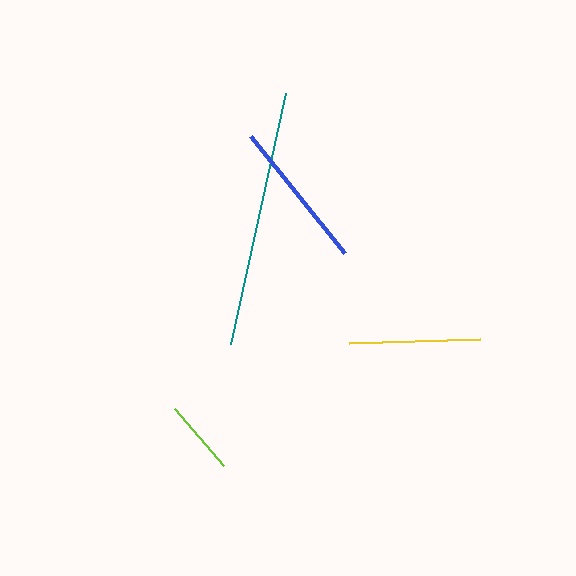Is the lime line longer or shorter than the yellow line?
The yellow line is longer than the lime line.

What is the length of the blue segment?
The blue segment is approximately 150 pixels long.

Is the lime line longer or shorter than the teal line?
The teal line is longer than the lime line.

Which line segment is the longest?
The teal line is the longest at approximately 258 pixels.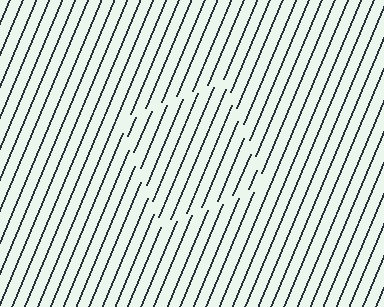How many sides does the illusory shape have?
4 sides — the line-ends trace a square.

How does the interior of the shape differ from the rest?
The interior of the shape contains the same grating, shifted by half a period — the contour is defined by the phase discontinuity where line-ends from the inner and outer gratings abut.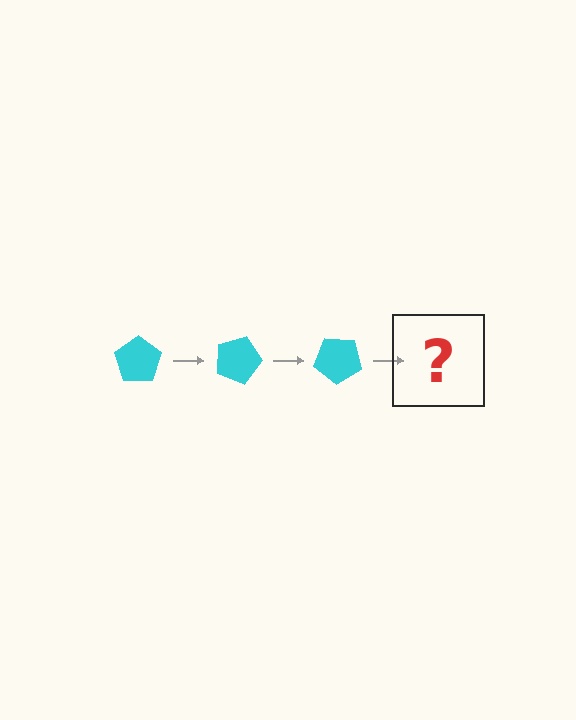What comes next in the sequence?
The next element should be a cyan pentagon rotated 60 degrees.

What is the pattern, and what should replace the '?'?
The pattern is that the pentagon rotates 20 degrees each step. The '?' should be a cyan pentagon rotated 60 degrees.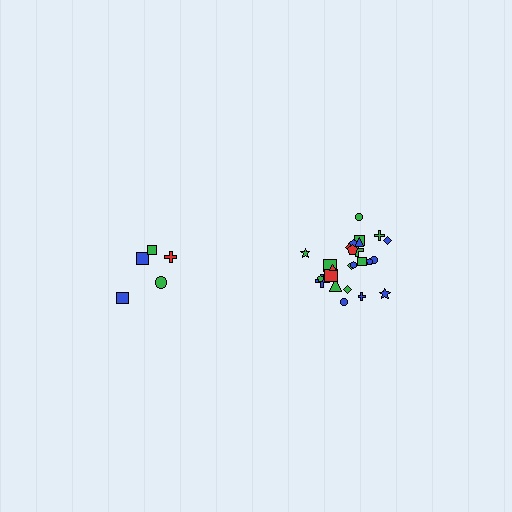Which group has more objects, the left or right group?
The right group.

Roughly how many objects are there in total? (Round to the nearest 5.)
Roughly 30 objects in total.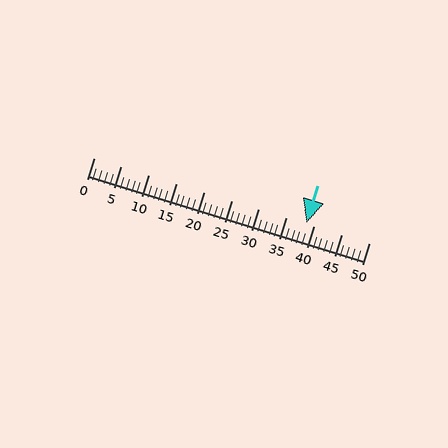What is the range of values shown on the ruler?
The ruler shows values from 0 to 50.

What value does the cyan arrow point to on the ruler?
The cyan arrow points to approximately 39.